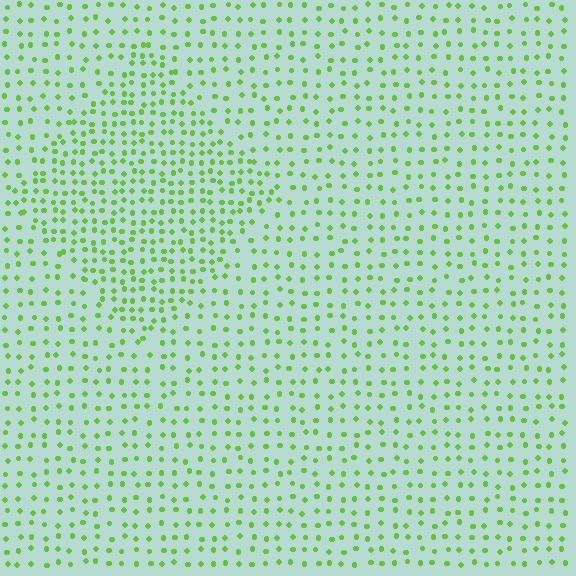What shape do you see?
I see a diamond.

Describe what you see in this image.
The image contains small lime elements arranged at two different densities. A diamond-shaped region is visible where the elements are more densely packed than the surrounding area.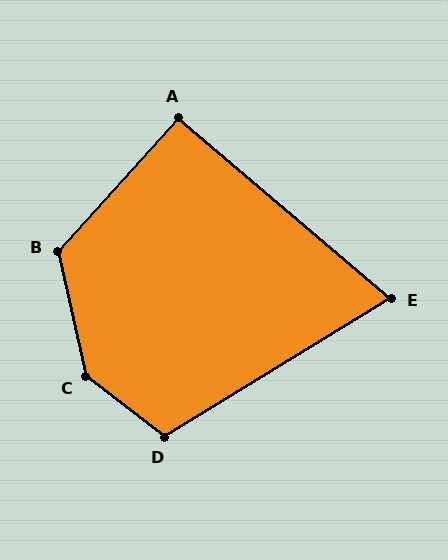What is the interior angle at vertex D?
Approximately 111 degrees (obtuse).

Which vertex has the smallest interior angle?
E, at approximately 72 degrees.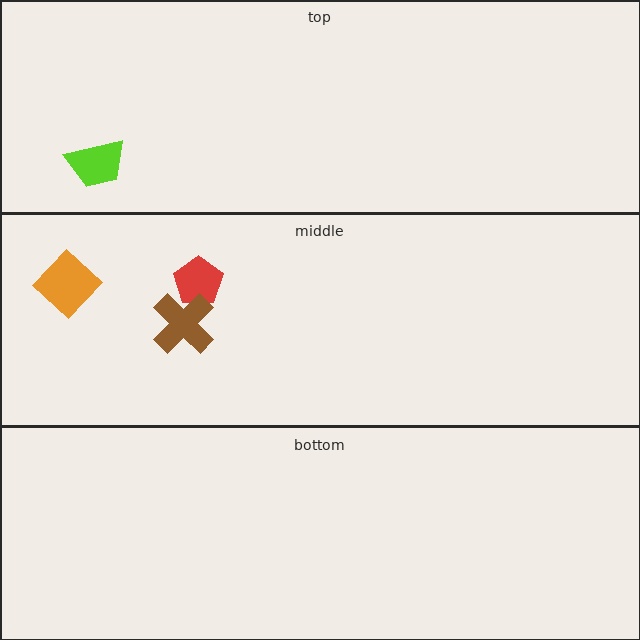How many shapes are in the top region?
1.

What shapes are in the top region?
The lime trapezoid.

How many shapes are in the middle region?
3.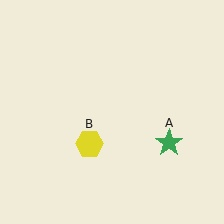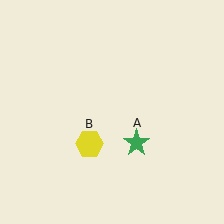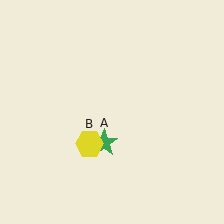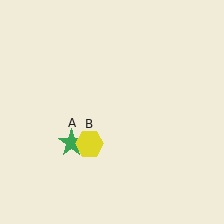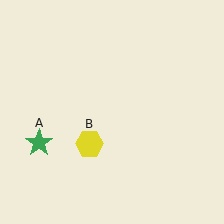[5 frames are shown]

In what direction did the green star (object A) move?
The green star (object A) moved left.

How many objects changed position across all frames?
1 object changed position: green star (object A).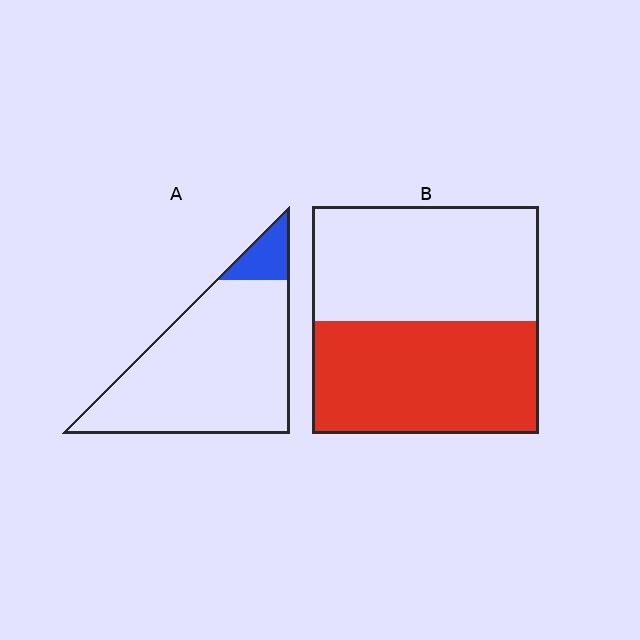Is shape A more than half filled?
No.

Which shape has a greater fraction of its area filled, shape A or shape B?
Shape B.